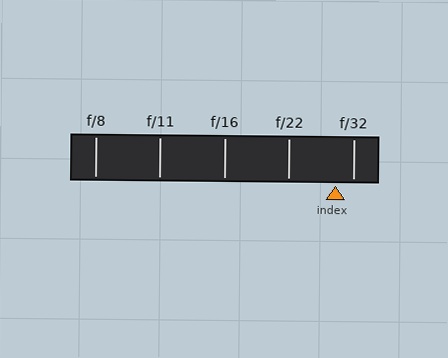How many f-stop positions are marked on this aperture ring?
There are 5 f-stop positions marked.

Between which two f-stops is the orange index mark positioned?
The index mark is between f/22 and f/32.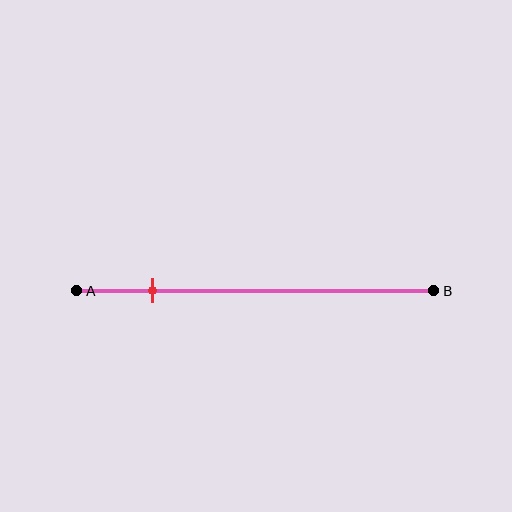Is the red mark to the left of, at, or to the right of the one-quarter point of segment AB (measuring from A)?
The red mark is to the left of the one-quarter point of segment AB.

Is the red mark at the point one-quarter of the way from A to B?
No, the mark is at about 20% from A, not at the 25% one-quarter point.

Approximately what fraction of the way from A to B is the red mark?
The red mark is approximately 20% of the way from A to B.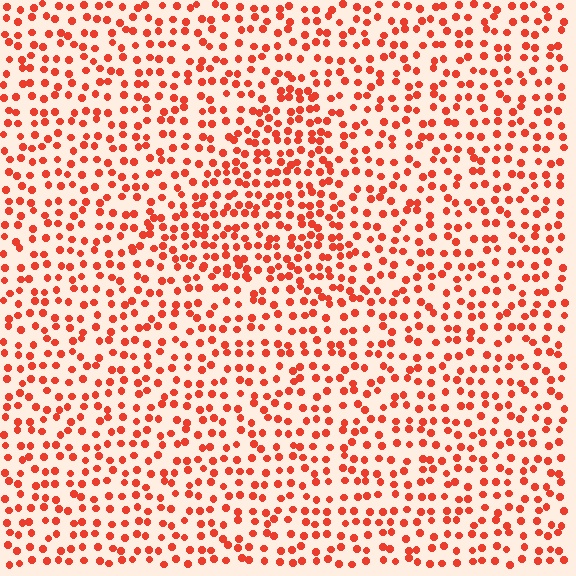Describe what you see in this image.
The image contains small red elements arranged at two different densities. A triangle-shaped region is visible where the elements are more densely packed than the surrounding area.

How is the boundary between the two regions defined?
The boundary is defined by a change in element density (approximately 1.5x ratio). All elements are the same color, size, and shape.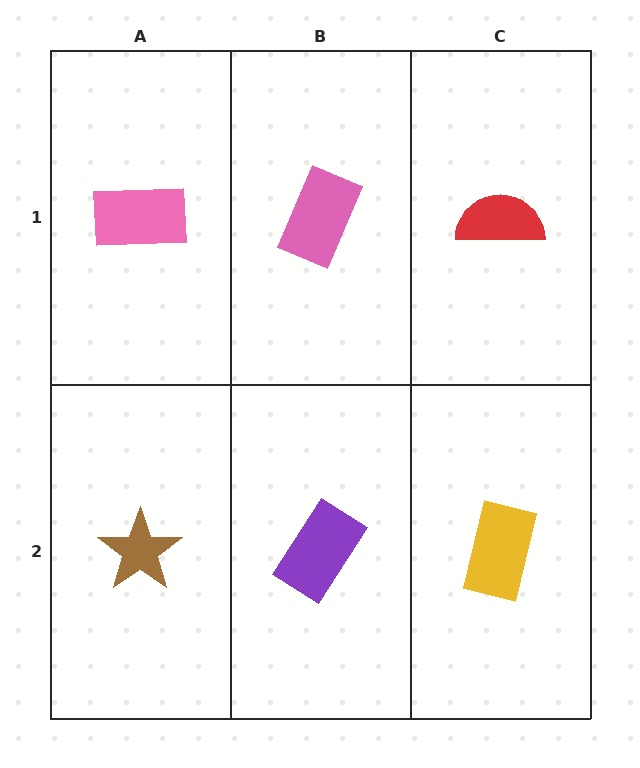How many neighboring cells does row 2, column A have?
2.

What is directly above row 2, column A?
A pink rectangle.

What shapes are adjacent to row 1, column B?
A purple rectangle (row 2, column B), a pink rectangle (row 1, column A), a red semicircle (row 1, column C).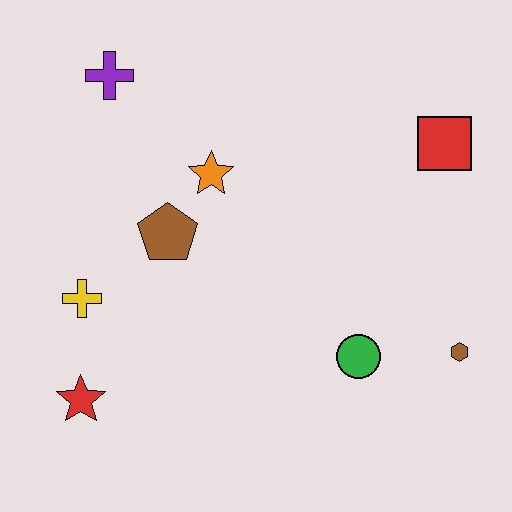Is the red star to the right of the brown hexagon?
No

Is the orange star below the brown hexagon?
No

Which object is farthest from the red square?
The red star is farthest from the red square.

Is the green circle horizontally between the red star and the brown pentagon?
No